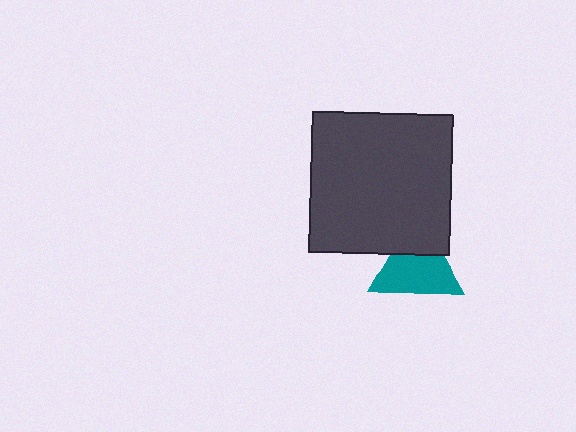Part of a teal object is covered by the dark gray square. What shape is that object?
It is a triangle.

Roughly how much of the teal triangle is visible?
Most of it is visible (roughly 69%).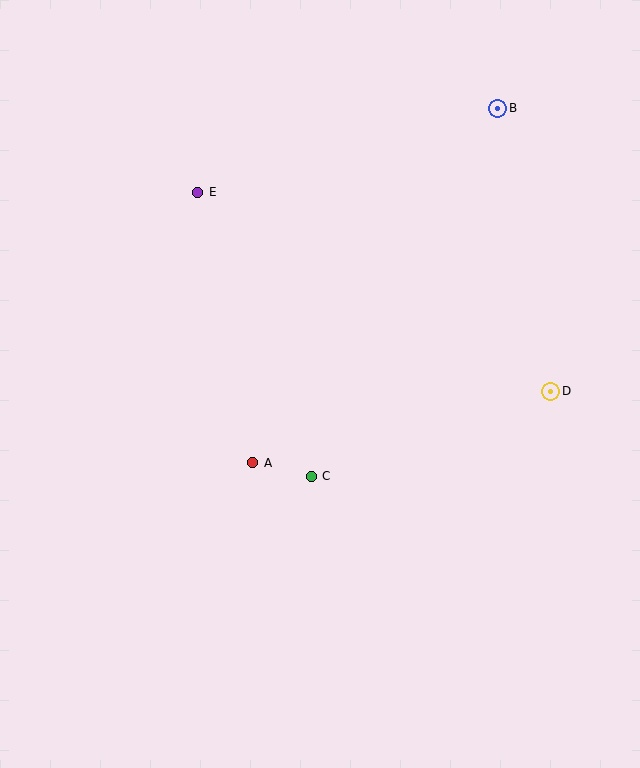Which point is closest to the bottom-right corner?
Point D is closest to the bottom-right corner.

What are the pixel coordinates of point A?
Point A is at (253, 463).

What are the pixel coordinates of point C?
Point C is at (311, 476).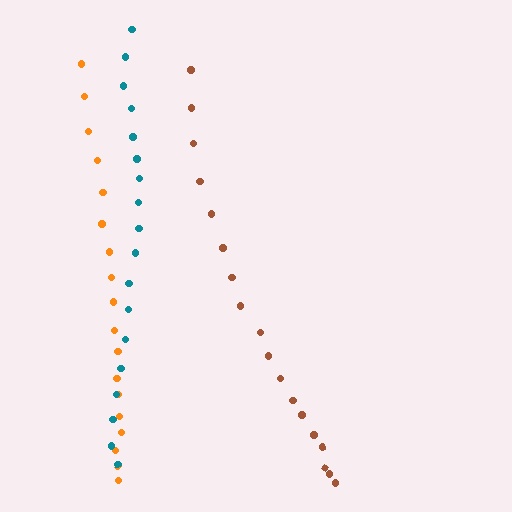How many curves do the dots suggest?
There are 3 distinct paths.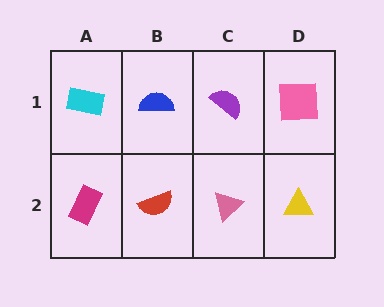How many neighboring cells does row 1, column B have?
3.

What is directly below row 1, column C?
A pink triangle.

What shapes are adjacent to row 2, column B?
A blue semicircle (row 1, column B), a magenta rectangle (row 2, column A), a pink triangle (row 2, column C).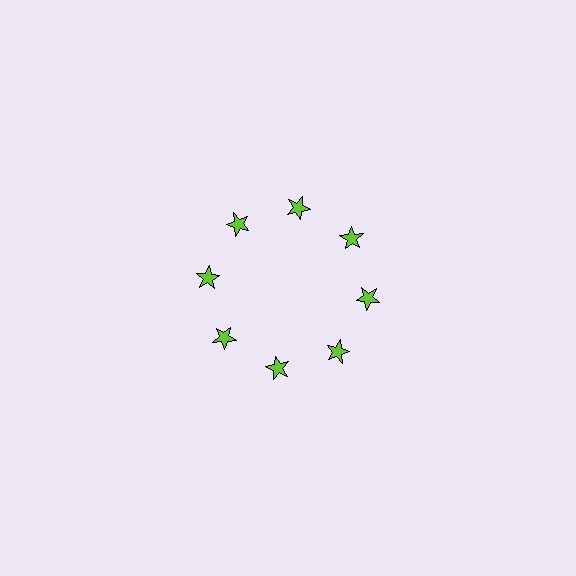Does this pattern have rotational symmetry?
Yes, this pattern has 8-fold rotational symmetry. It looks the same after rotating 45 degrees around the center.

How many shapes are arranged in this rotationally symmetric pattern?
There are 8 shapes, arranged in 8 groups of 1.